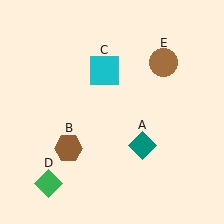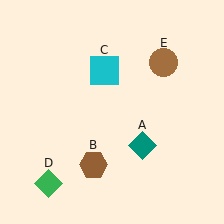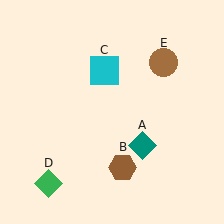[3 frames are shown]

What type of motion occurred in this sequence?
The brown hexagon (object B) rotated counterclockwise around the center of the scene.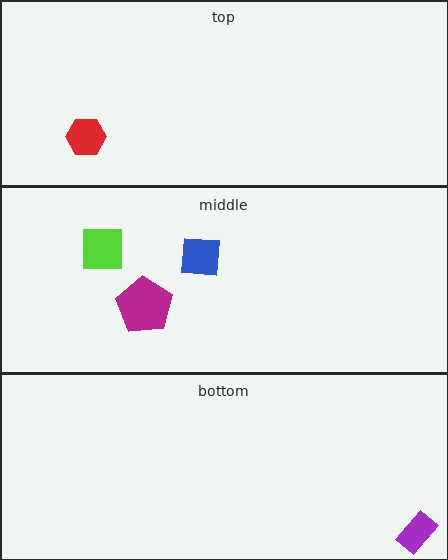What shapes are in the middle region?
The blue square, the lime square, the magenta pentagon.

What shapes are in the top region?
The red hexagon.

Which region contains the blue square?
The middle region.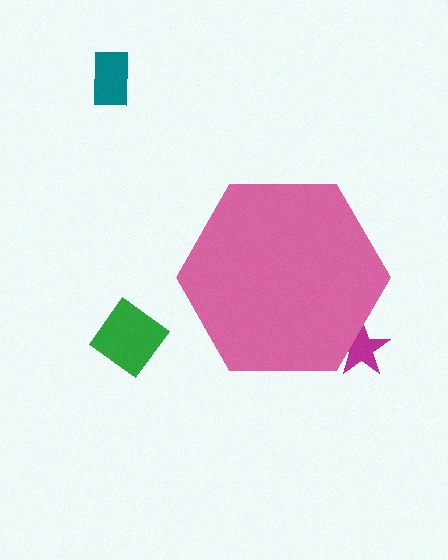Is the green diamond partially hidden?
No, the green diamond is fully visible.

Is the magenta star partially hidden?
Yes, the magenta star is partially hidden behind the pink hexagon.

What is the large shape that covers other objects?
A pink hexagon.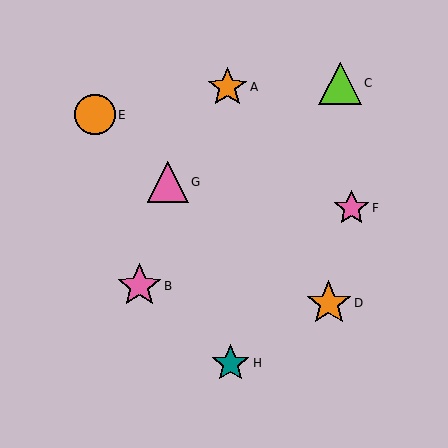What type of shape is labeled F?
Shape F is a pink star.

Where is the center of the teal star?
The center of the teal star is at (230, 363).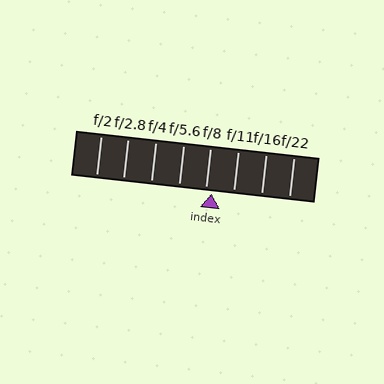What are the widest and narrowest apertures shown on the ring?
The widest aperture shown is f/2 and the narrowest is f/22.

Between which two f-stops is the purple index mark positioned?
The index mark is between f/8 and f/11.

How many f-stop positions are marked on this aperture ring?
There are 8 f-stop positions marked.